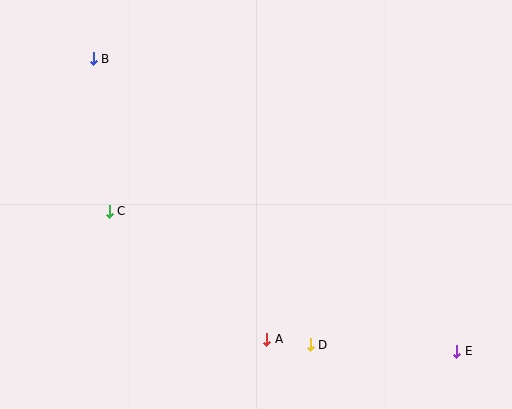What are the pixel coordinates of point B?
Point B is at (93, 59).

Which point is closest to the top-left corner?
Point B is closest to the top-left corner.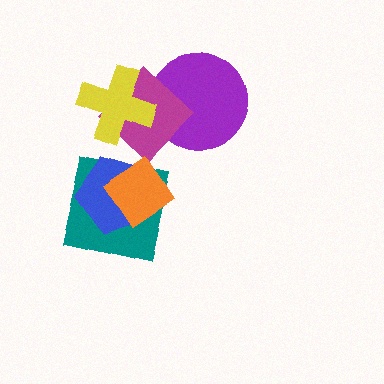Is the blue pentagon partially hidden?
Yes, it is partially covered by another shape.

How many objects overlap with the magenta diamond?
2 objects overlap with the magenta diamond.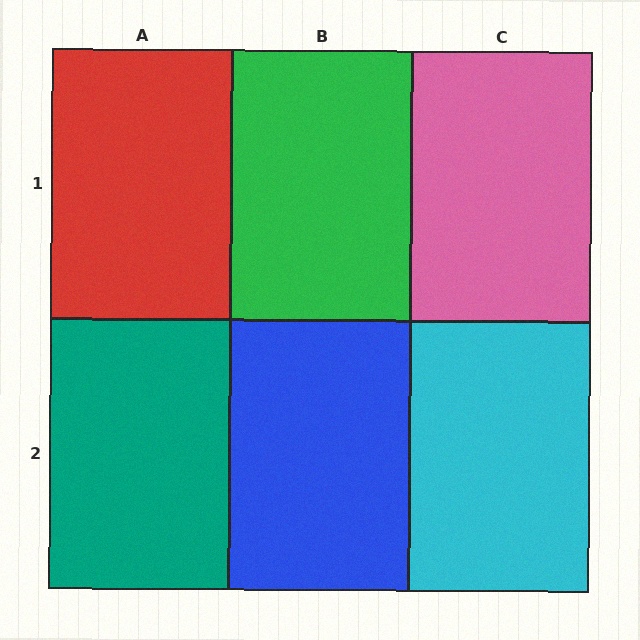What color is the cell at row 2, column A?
Teal.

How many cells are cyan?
1 cell is cyan.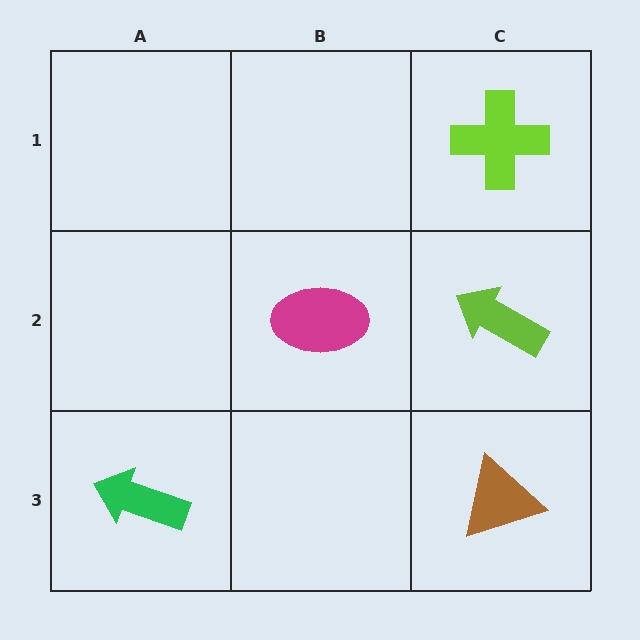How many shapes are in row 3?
2 shapes.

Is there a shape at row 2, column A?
No, that cell is empty.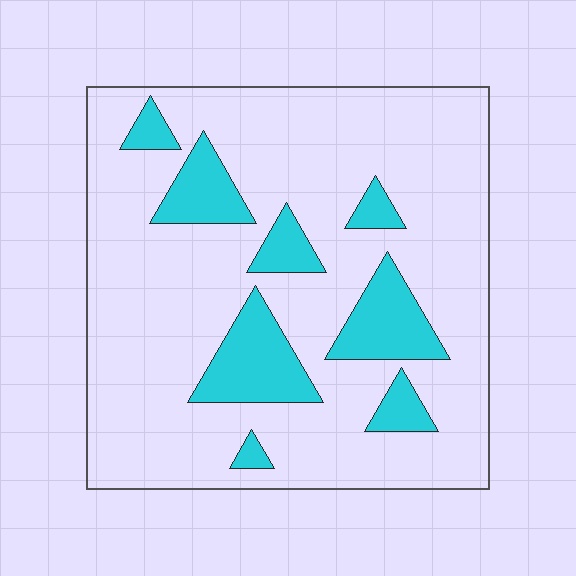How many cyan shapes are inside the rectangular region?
8.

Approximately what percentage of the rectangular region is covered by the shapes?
Approximately 20%.